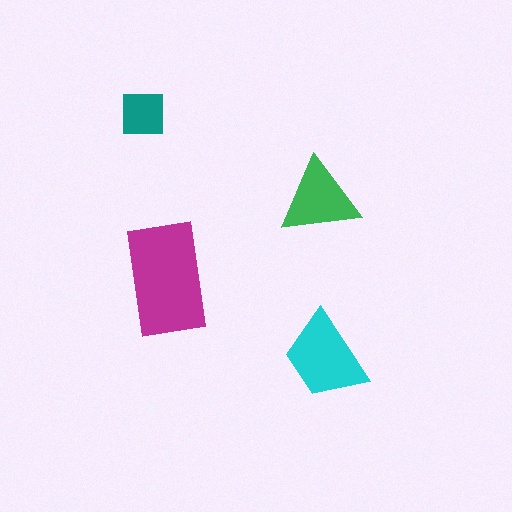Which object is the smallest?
The teal square.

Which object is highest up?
The teal square is topmost.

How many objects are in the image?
There are 4 objects in the image.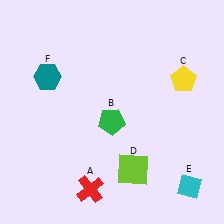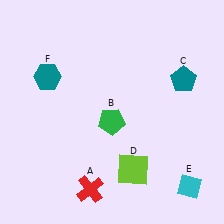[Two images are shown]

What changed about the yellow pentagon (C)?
In Image 1, C is yellow. In Image 2, it changed to teal.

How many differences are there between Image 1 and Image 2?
There is 1 difference between the two images.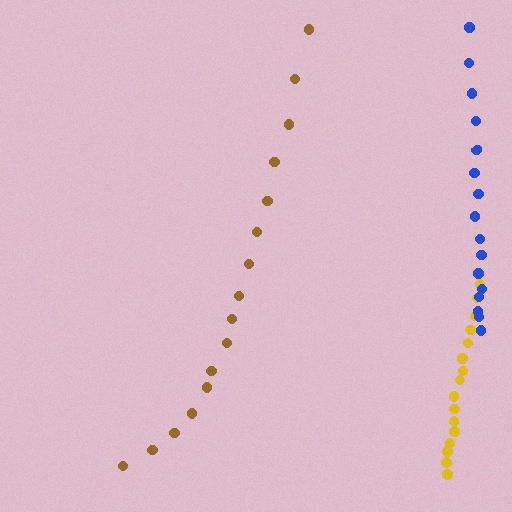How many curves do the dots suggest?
There are 3 distinct paths.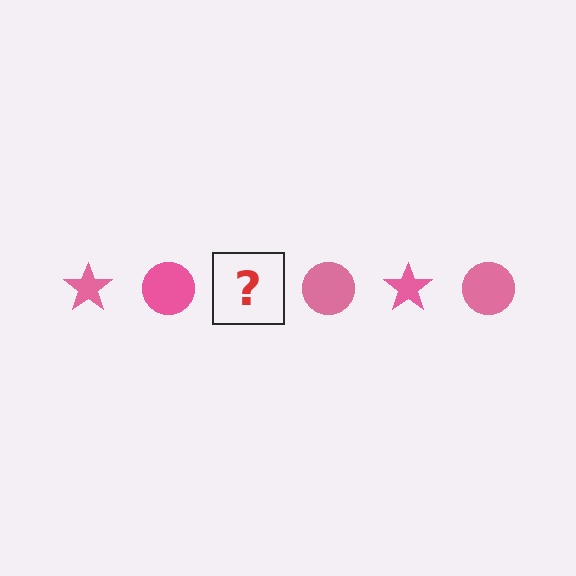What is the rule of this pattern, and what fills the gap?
The rule is that the pattern cycles through star, circle shapes in pink. The gap should be filled with a pink star.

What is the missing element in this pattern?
The missing element is a pink star.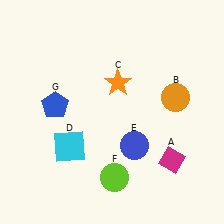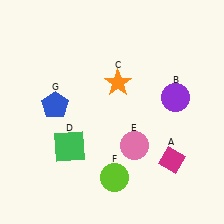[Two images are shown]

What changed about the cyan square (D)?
In Image 1, D is cyan. In Image 2, it changed to green.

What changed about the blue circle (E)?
In Image 1, E is blue. In Image 2, it changed to pink.